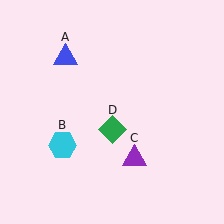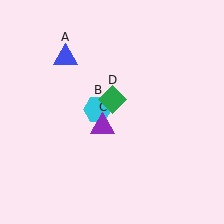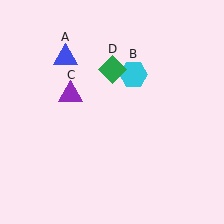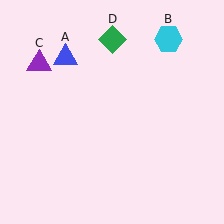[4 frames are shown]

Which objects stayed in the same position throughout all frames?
Blue triangle (object A) remained stationary.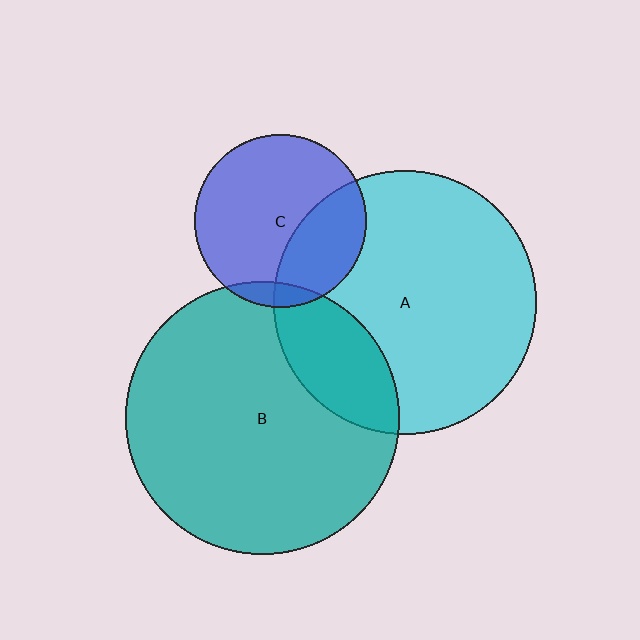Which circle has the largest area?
Circle B (teal).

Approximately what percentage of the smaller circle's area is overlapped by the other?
Approximately 30%.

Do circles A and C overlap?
Yes.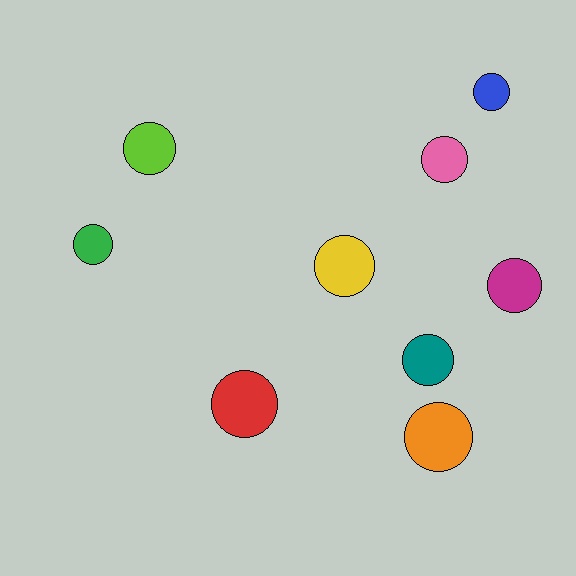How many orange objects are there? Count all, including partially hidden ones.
There is 1 orange object.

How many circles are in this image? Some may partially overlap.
There are 9 circles.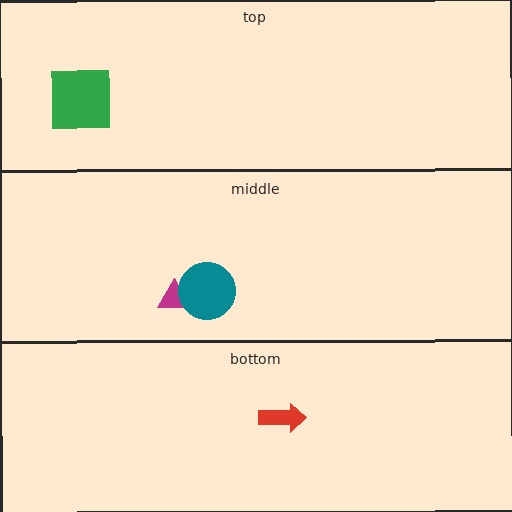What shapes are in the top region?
The blue ellipse, the green square.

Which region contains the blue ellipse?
The top region.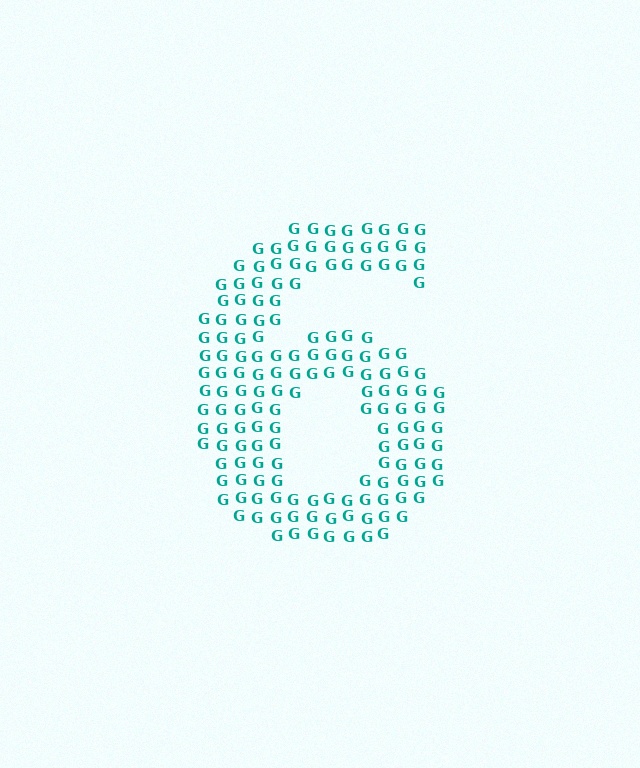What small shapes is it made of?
It is made of small letter G's.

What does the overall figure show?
The overall figure shows the digit 6.